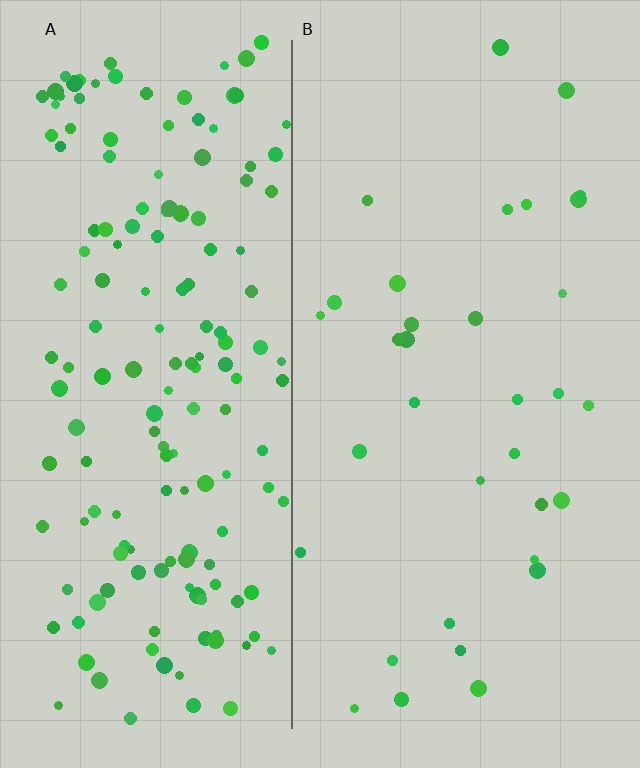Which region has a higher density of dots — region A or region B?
A (the left).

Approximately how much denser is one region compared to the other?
Approximately 4.9× — region A over region B.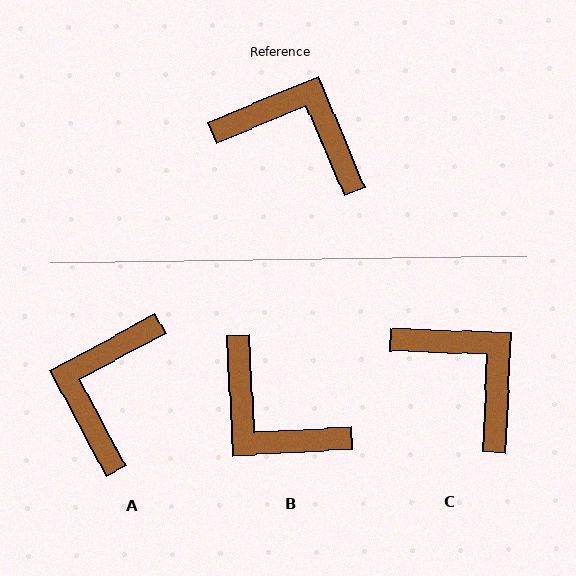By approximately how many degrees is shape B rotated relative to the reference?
Approximately 160 degrees counter-clockwise.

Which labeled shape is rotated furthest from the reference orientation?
B, about 160 degrees away.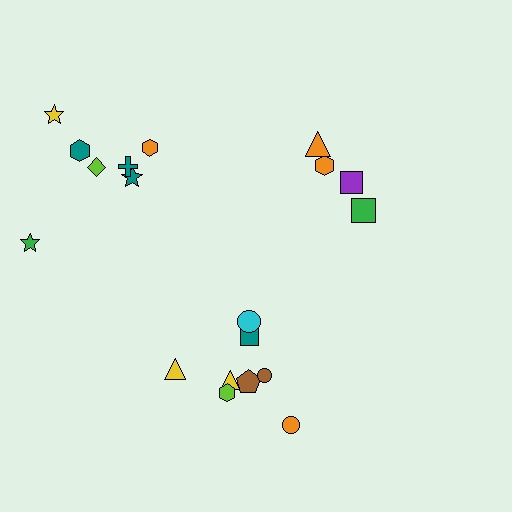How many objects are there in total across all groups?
There are 19 objects.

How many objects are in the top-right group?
There are 4 objects.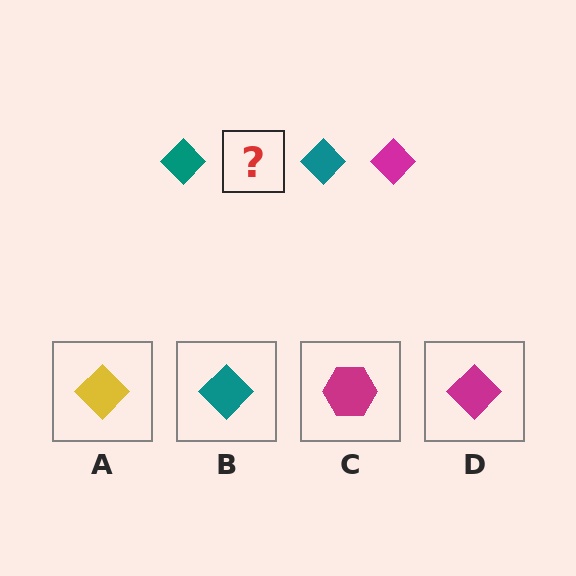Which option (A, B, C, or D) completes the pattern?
D.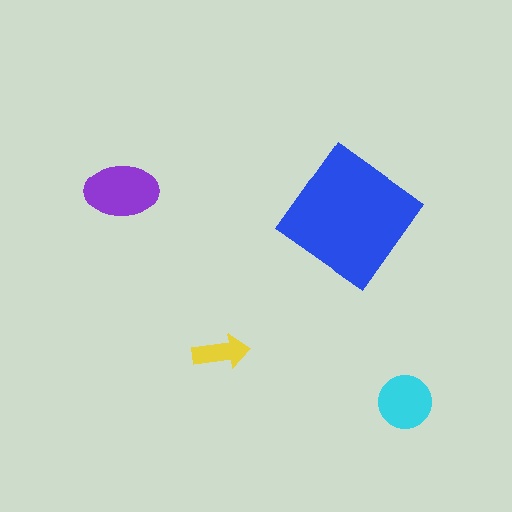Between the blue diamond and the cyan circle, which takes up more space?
The blue diamond.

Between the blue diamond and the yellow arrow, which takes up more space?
The blue diamond.